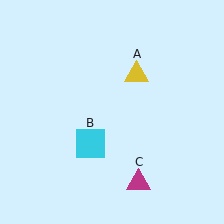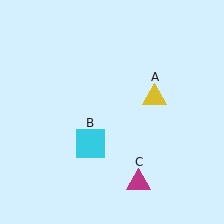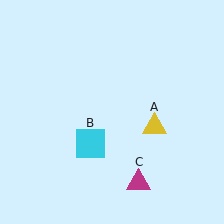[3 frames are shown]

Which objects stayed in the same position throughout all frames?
Cyan square (object B) and magenta triangle (object C) remained stationary.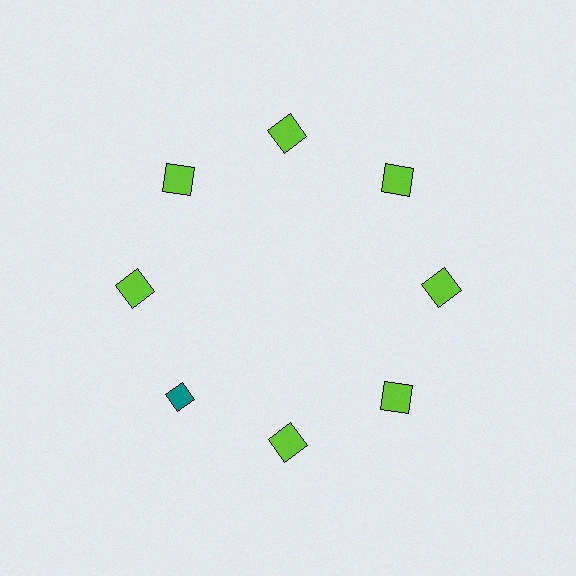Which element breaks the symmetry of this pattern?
The teal diamond at roughly the 8 o'clock position breaks the symmetry. All other shapes are lime squares.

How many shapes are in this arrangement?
There are 8 shapes arranged in a ring pattern.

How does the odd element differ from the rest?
It differs in both color (teal instead of lime) and shape (diamond instead of square).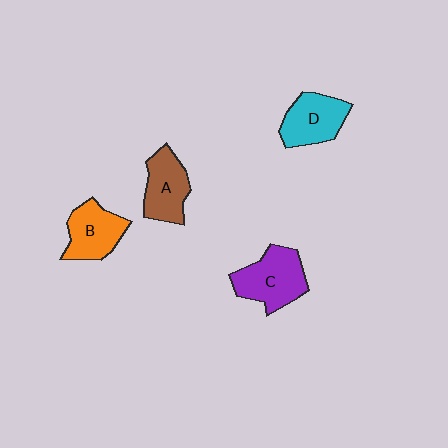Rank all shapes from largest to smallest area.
From largest to smallest: C (purple), D (cyan), B (orange), A (brown).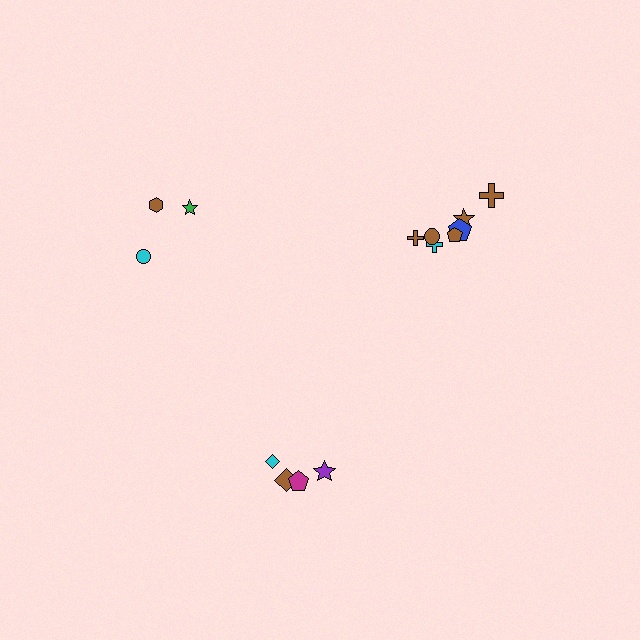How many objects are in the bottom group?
There are 4 objects.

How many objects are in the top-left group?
There are 3 objects.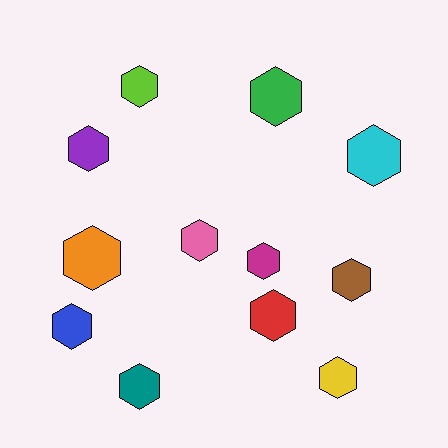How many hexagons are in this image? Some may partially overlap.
There are 12 hexagons.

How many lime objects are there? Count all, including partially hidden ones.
There is 1 lime object.